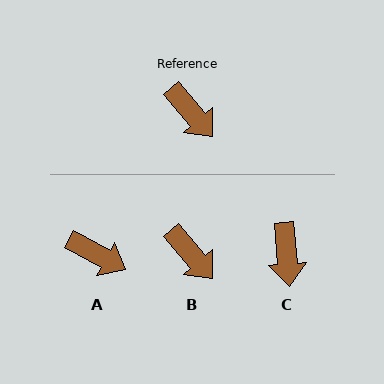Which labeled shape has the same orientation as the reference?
B.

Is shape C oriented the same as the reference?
No, it is off by about 36 degrees.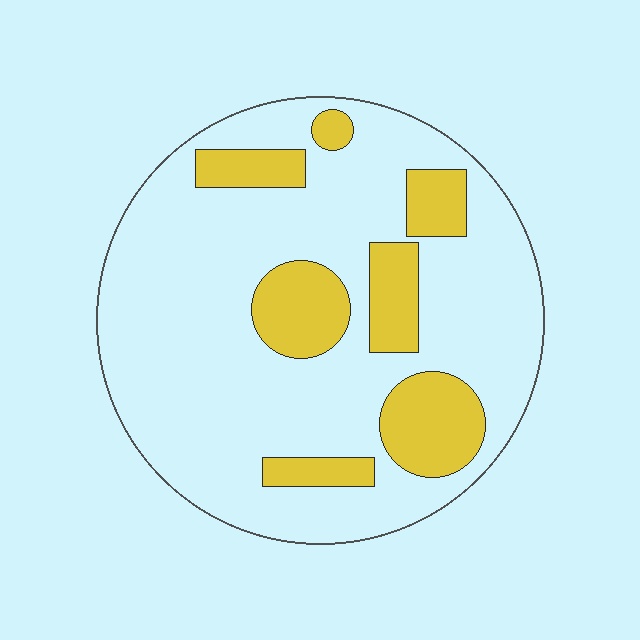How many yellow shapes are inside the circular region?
7.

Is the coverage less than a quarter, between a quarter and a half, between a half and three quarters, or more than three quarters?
Less than a quarter.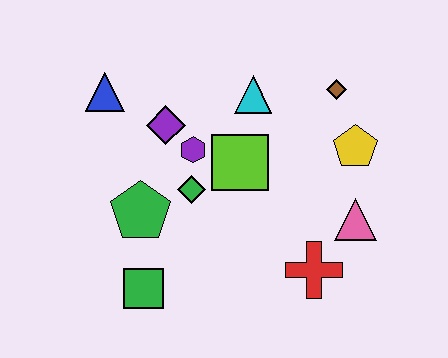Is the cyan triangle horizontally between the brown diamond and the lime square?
Yes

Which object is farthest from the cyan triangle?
The green square is farthest from the cyan triangle.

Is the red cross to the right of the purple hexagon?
Yes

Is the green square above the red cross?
No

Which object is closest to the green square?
The green pentagon is closest to the green square.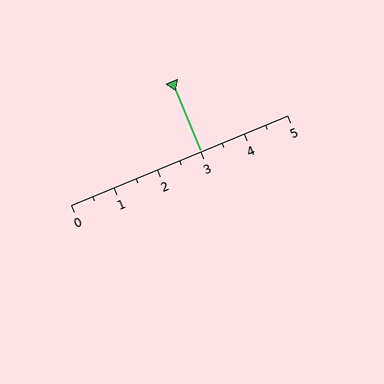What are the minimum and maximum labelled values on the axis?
The axis runs from 0 to 5.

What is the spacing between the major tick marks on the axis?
The major ticks are spaced 1 apart.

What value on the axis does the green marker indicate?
The marker indicates approximately 3.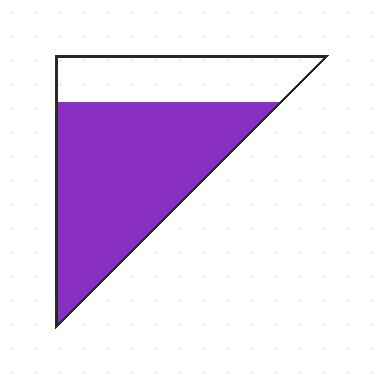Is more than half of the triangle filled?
Yes.